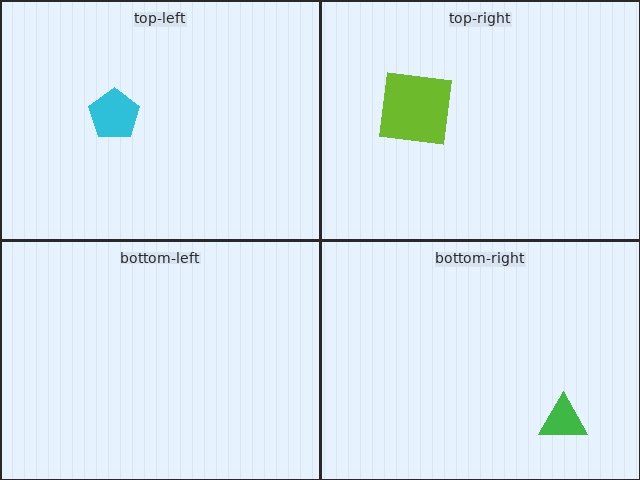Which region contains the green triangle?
The bottom-right region.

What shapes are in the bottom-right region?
The green triangle.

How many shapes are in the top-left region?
1.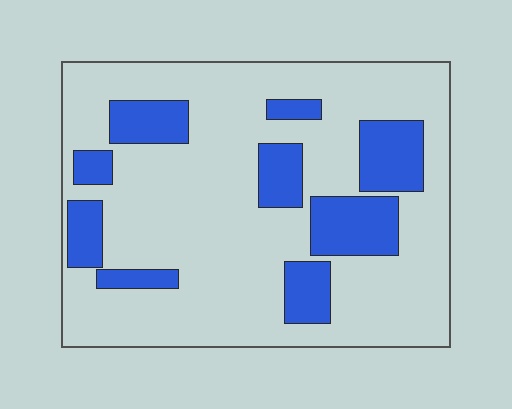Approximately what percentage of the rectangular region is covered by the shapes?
Approximately 25%.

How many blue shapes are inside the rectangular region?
9.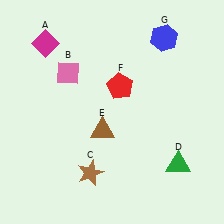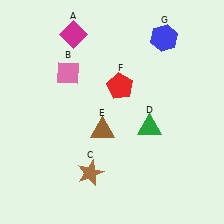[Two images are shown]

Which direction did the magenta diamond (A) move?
The magenta diamond (A) moved right.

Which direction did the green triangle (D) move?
The green triangle (D) moved up.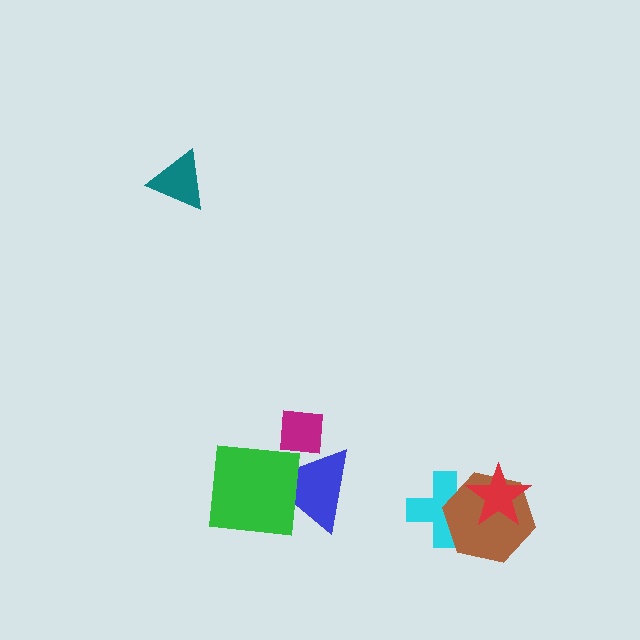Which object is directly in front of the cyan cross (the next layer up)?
The brown hexagon is directly in front of the cyan cross.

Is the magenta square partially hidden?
Yes, it is partially covered by another shape.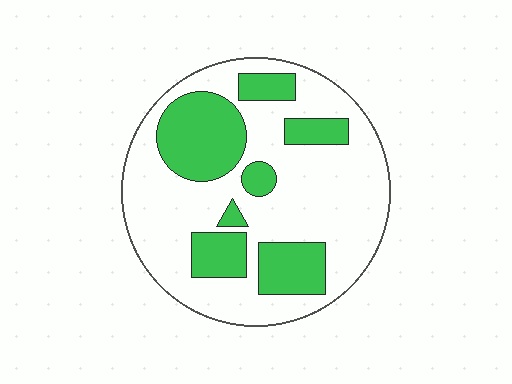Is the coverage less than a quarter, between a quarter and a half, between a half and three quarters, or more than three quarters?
Between a quarter and a half.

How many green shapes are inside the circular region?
7.